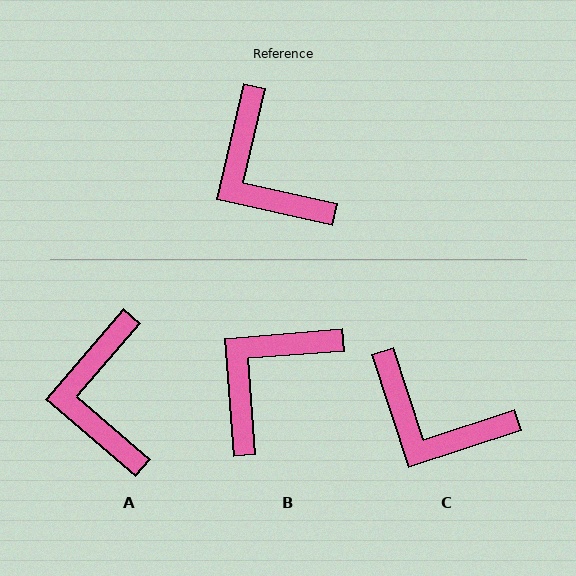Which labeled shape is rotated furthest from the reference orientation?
B, about 73 degrees away.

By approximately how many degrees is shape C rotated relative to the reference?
Approximately 31 degrees counter-clockwise.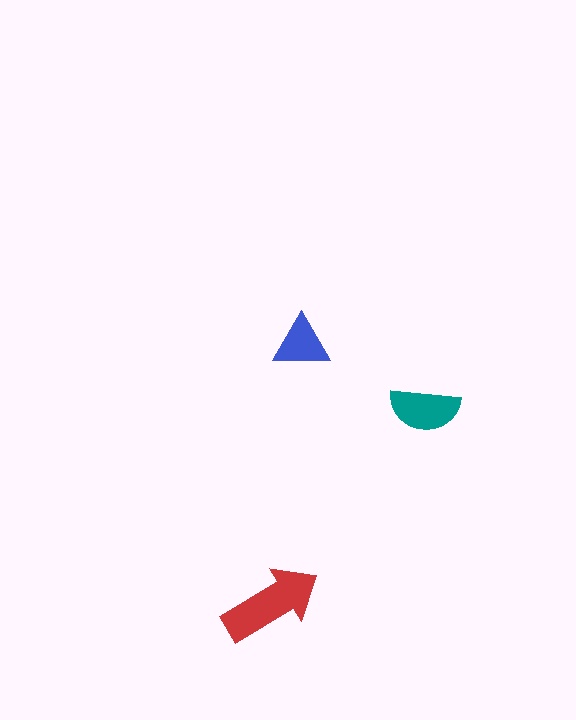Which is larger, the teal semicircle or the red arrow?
The red arrow.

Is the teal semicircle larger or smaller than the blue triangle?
Larger.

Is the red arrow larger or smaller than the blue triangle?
Larger.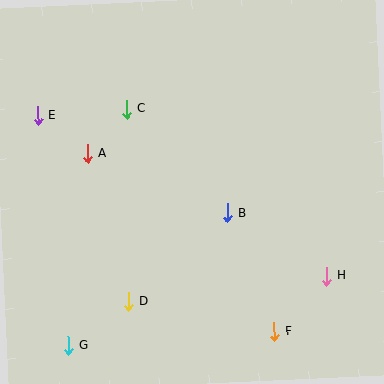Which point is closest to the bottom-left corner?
Point G is closest to the bottom-left corner.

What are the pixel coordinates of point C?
Point C is at (127, 109).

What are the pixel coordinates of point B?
Point B is at (227, 213).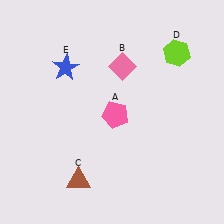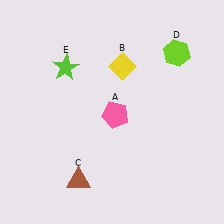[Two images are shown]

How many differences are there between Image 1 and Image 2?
There are 2 differences between the two images.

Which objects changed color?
B changed from pink to yellow. E changed from blue to lime.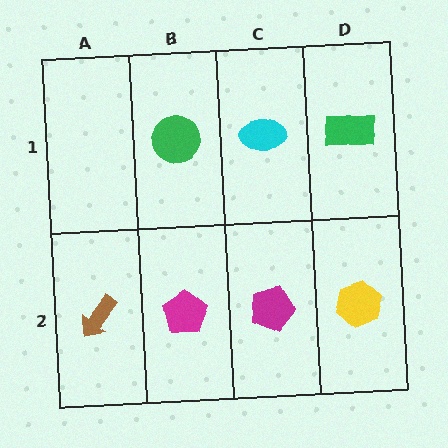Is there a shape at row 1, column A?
No, that cell is empty.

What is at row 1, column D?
A green rectangle.